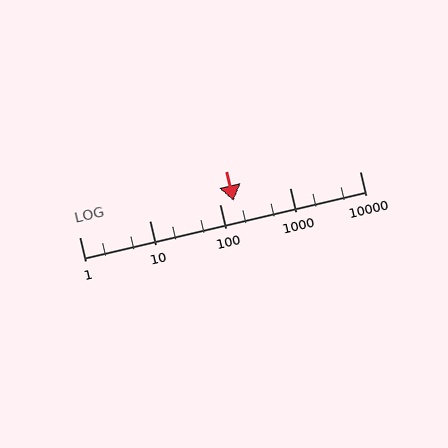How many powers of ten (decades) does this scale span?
The scale spans 4 decades, from 1 to 10000.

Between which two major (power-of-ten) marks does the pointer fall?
The pointer is between 100 and 1000.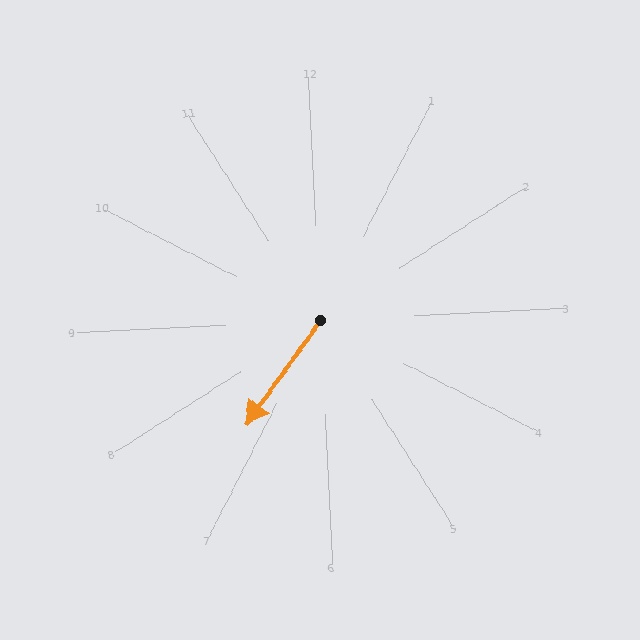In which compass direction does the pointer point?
Southwest.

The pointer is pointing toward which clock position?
Roughly 7 o'clock.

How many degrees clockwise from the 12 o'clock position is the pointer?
Approximately 218 degrees.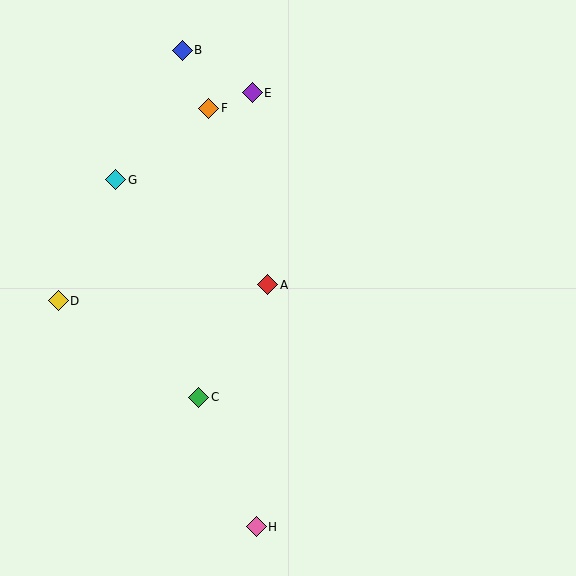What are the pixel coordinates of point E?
Point E is at (252, 93).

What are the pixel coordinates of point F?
Point F is at (209, 108).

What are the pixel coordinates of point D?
Point D is at (58, 301).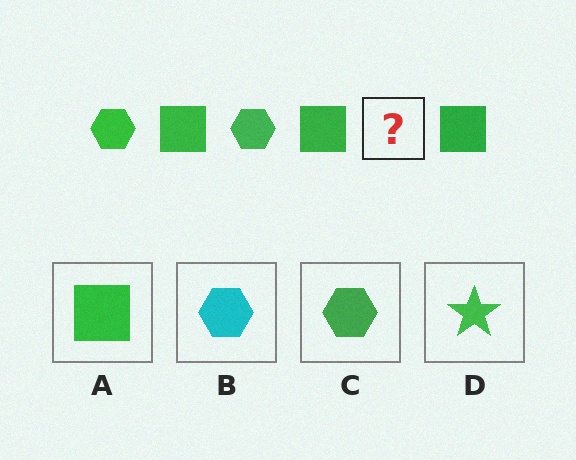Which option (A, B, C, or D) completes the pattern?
C.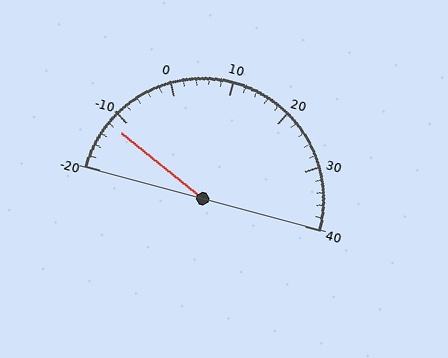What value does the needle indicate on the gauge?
The needle indicates approximately -12.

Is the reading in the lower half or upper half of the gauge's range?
The reading is in the lower half of the range (-20 to 40).